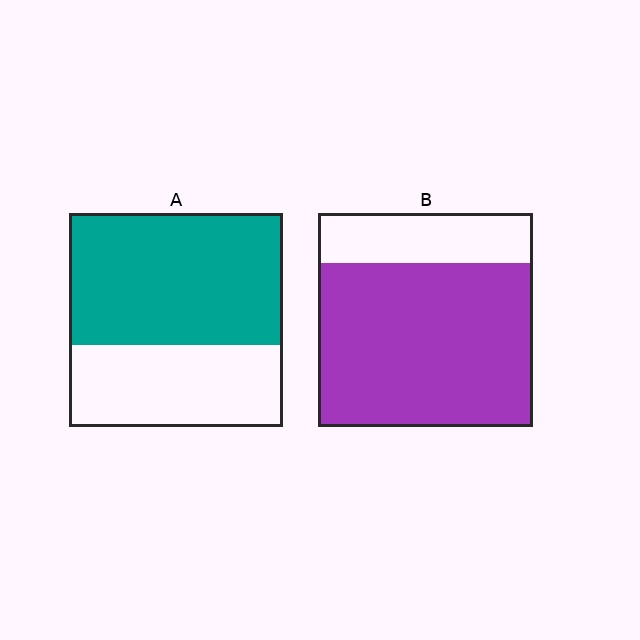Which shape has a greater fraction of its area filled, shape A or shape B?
Shape B.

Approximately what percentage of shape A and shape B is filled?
A is approximately 60% and B is approximately 75%.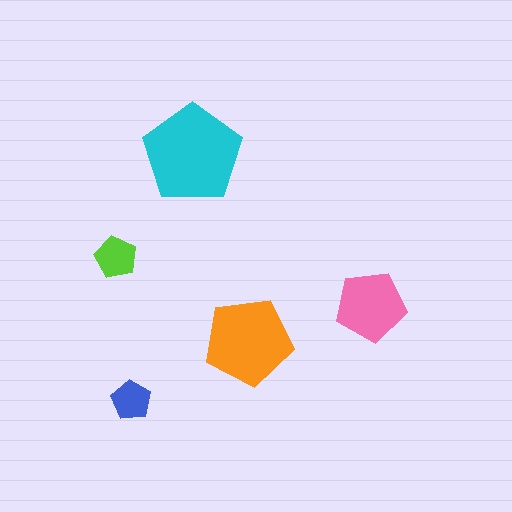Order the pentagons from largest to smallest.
the cyan one, the orange one, the pink one, the lime one, the blue one.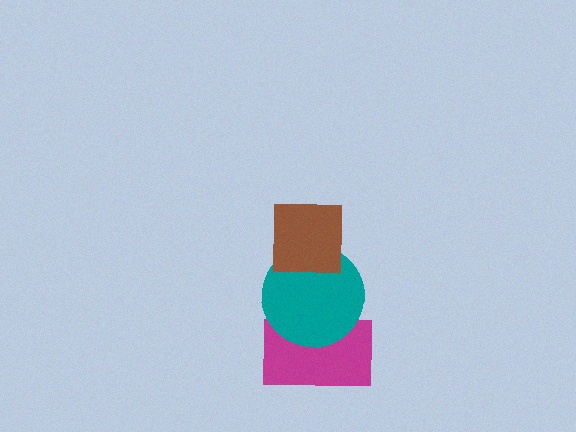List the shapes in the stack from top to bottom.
From top to bottom: the brown square, the teal circle, the magenta rectangle.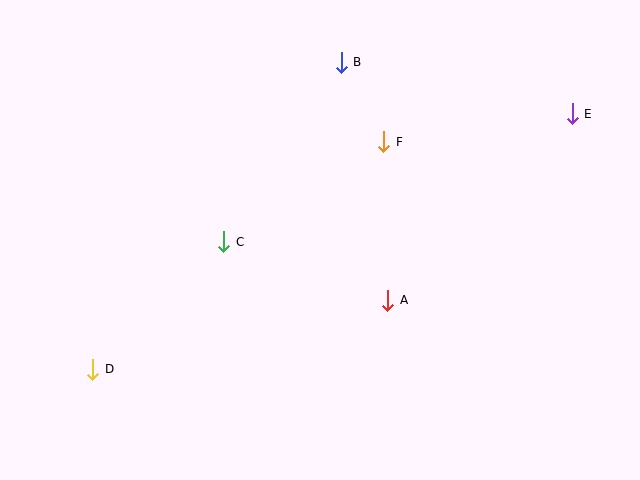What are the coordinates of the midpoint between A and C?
The midpoint between A and C is at (306, 271).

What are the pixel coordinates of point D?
Point D is at (93, 369).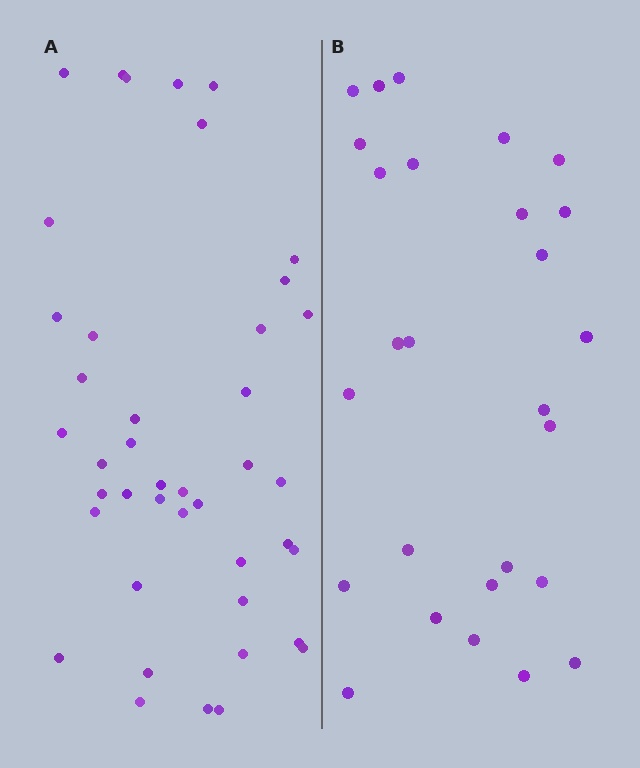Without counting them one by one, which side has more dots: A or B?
Region A (the left region) has more dots.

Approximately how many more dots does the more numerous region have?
Region A has approximately 15 more dots than region B.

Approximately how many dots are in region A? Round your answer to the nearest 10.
About 40 dots. (The exact count is 42, which rounds to 40.)